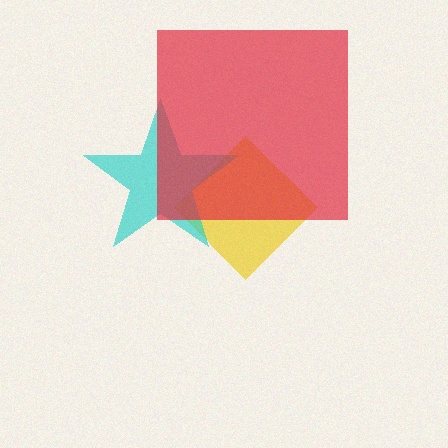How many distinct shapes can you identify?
There are 3 distinct shapes: a yellow diamond, a cyan star, a red square.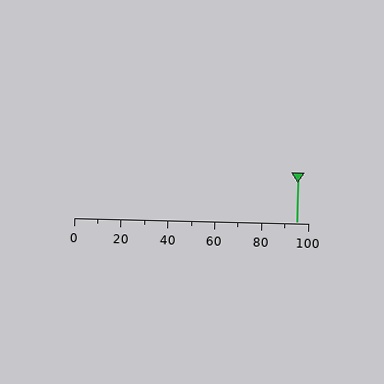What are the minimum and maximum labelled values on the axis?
The axis runs from 0 to 100.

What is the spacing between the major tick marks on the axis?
The major ticks are spaced 20 apart.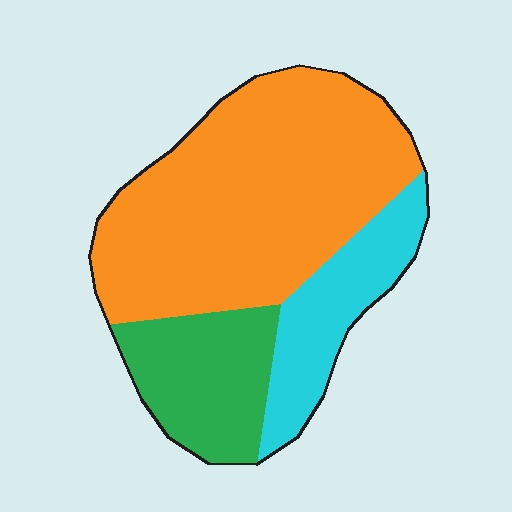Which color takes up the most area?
Orange, at roughly 60%.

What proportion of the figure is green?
Green covers 21% of the figure.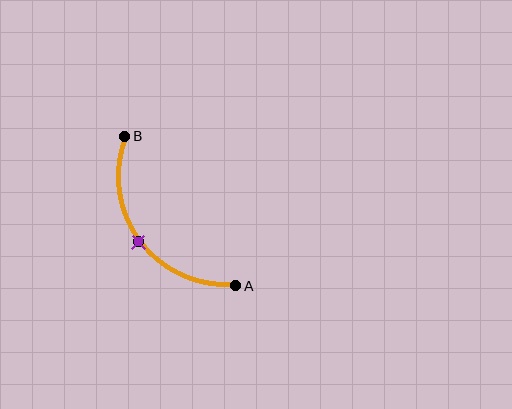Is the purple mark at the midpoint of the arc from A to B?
Yes. The purple mark lies on the arc at equal arc-length from both A and B — it is the arc midpoint.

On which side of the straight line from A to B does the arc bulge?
The arc bulges below and to the left of the straight line connecting A and B.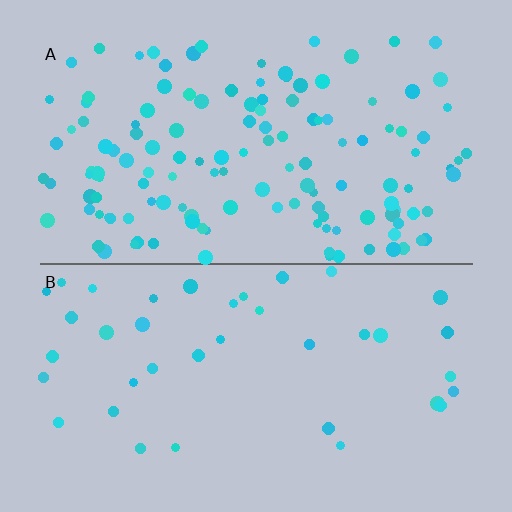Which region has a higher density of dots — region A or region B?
A (the top).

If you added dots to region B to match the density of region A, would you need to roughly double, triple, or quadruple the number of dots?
Approximately quadruple.